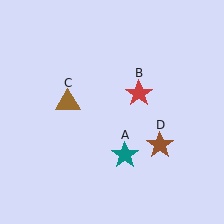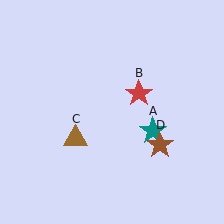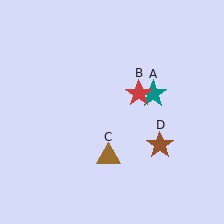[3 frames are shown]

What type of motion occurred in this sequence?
The teal star (object A), brown triangle (object C) rotated counterclockwise around the center of the scene.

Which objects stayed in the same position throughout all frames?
Red star (object B) and brown star (object D) remained stationary.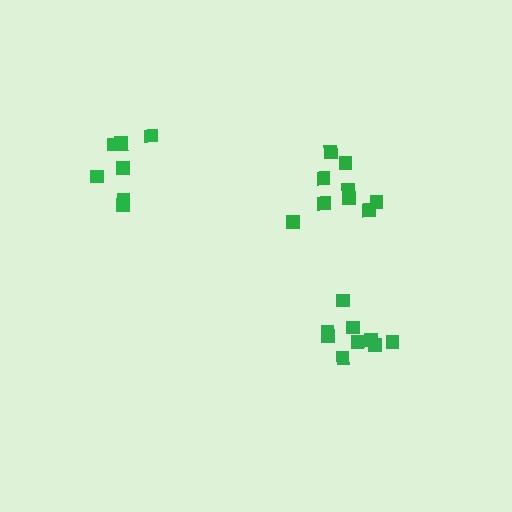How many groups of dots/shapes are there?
There are 3 groups.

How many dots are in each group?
Group 1: 9 dots, Group 2: 8 dots, Group 3: 9 dots (26 total).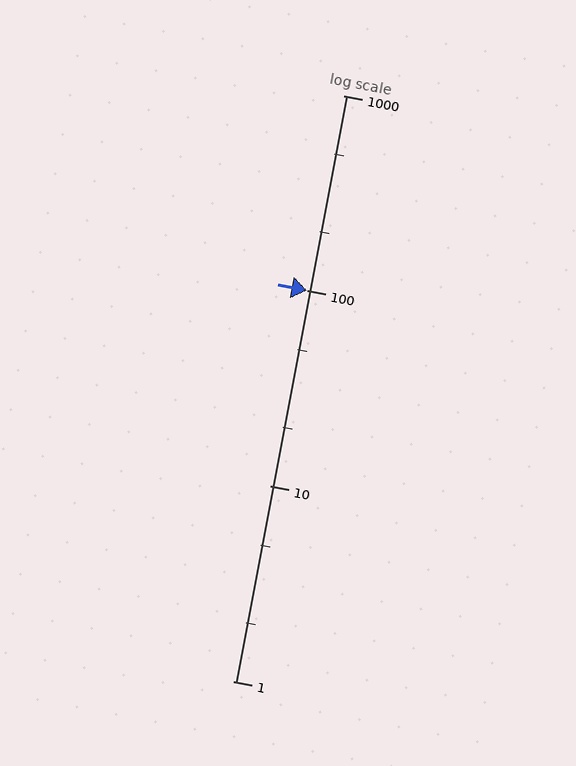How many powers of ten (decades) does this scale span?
The scale spans 3 decades, from 1 to 1000.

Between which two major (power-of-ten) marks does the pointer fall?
The pointer is between 100 and 1000.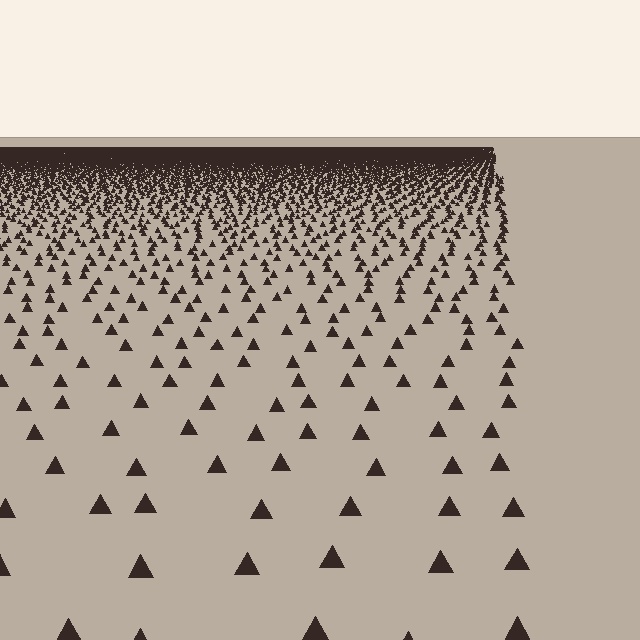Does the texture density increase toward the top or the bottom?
Density increases toward the top.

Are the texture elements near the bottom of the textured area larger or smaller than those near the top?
Larger. Near the bottom, elements are closer to the viewer and appear at a bigger on-screen size.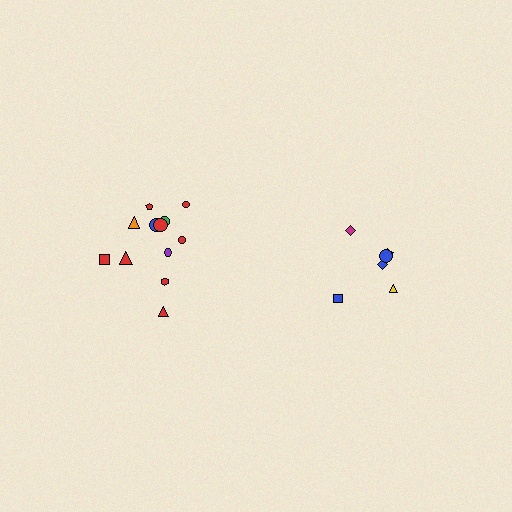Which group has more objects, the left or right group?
The left group.